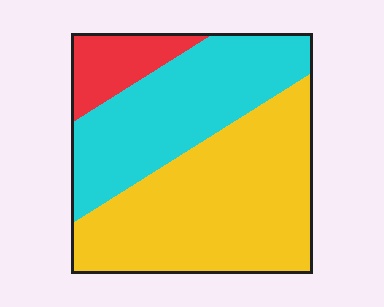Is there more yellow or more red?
Yellow.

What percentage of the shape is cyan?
Cyan takes up about three eighths (3/8) of the shape.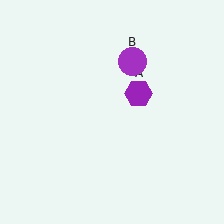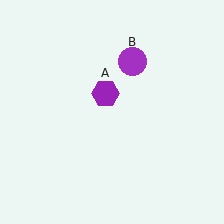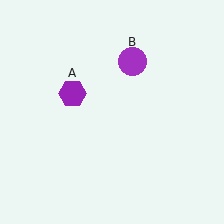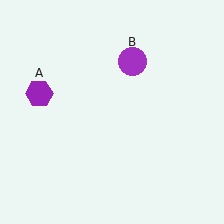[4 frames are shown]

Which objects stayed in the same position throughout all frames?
Purple circle (object B) remained stationary.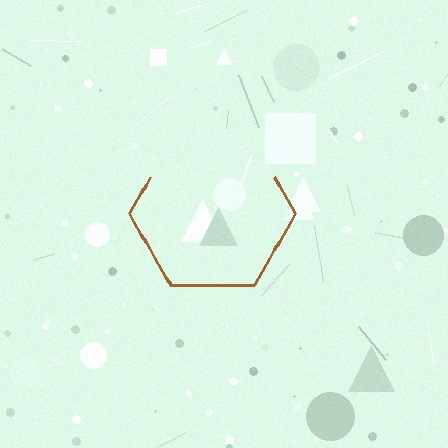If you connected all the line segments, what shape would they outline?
They would outline a hexagon.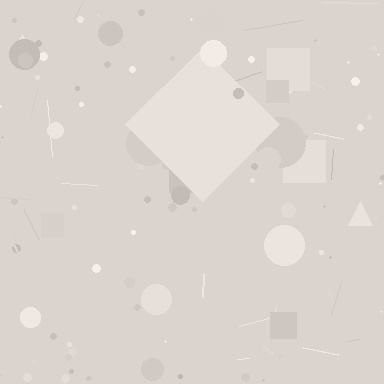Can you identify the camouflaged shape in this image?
The camouflaged shape is a diamond.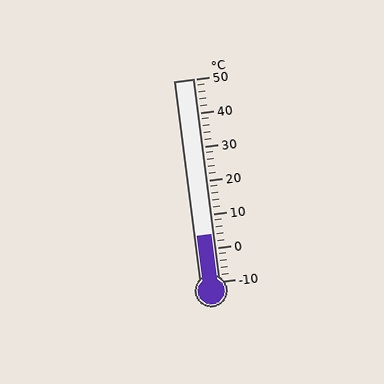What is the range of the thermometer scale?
The thermometer scale ranges from -10°C to 50°C.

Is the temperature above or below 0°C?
The temperature is above 0°C.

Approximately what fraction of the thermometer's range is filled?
The thermometer is filled to approximately 25% of its range.